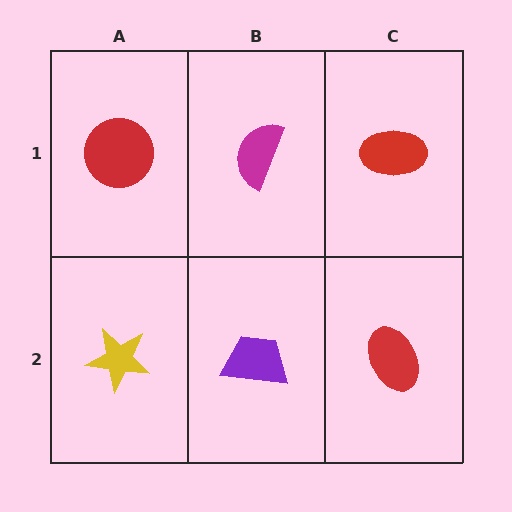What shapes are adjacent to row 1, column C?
A red ellipse (row 2, column C), a magenta semicircle (row 1, column B).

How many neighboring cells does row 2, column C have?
2.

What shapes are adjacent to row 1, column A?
A yellow star (row 2, column A), a magenta semicircle (row 1, column B).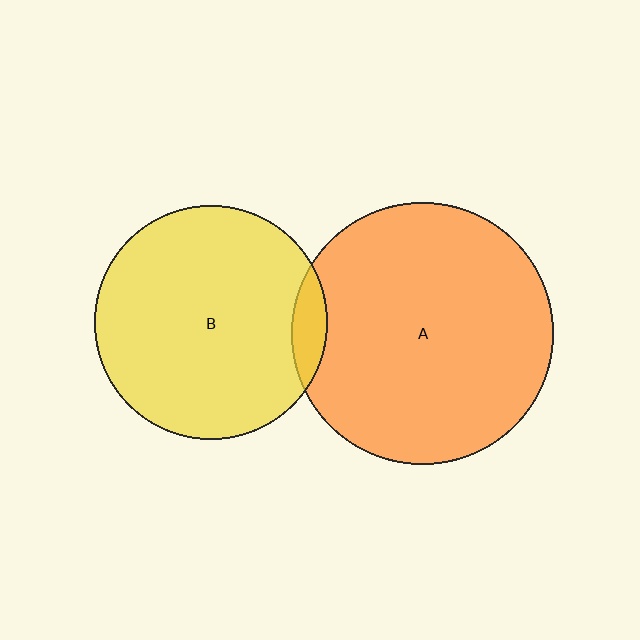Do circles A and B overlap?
Yes.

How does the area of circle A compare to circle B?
Approximately 1.3 times.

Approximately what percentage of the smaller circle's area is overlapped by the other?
Approximately 5%.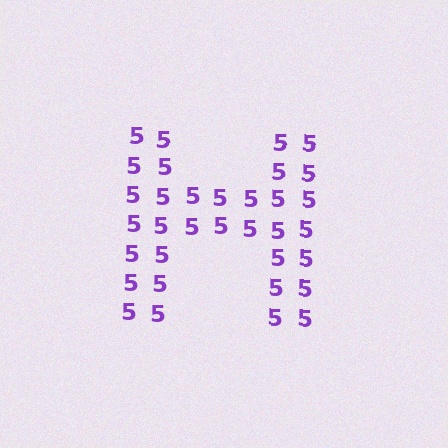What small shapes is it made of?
It is made of small digit 5's.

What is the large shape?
The large shape is the letter H.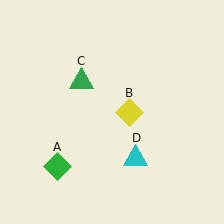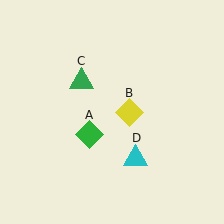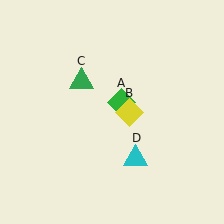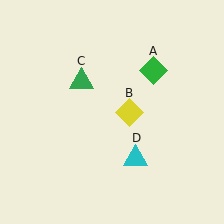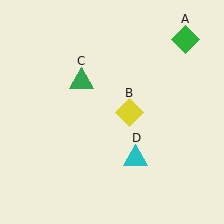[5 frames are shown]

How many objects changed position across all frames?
1 object changed position: green diamond (object A).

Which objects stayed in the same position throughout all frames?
Yellow diamond (object B) and green triangle (object C) and cyan triangle (object D) remained stationary.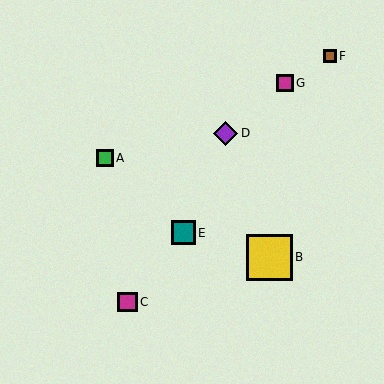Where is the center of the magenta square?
The center of the magenta square is at (285, 83).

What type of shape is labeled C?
Shape C is a magenta square.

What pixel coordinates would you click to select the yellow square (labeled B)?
Click at (269, 257) to select the yellow square B.